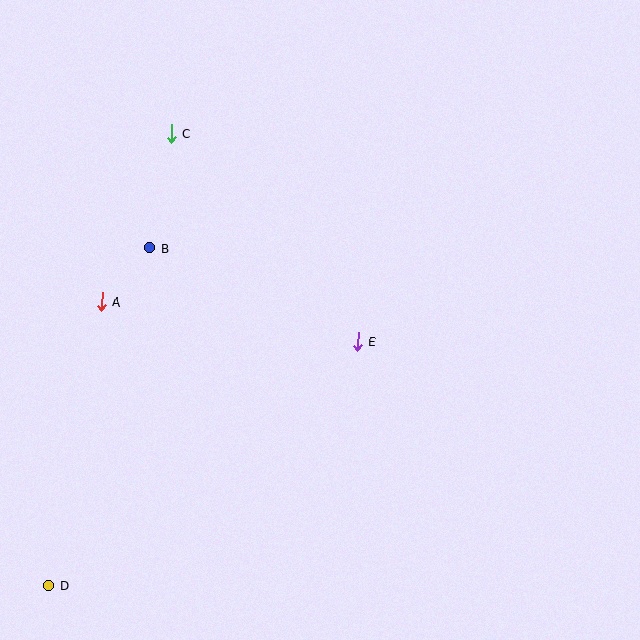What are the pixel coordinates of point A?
Point A is at (102, 302).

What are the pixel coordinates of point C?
Point C is at (171, 134).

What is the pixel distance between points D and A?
The distance between D and A is 288 pixels.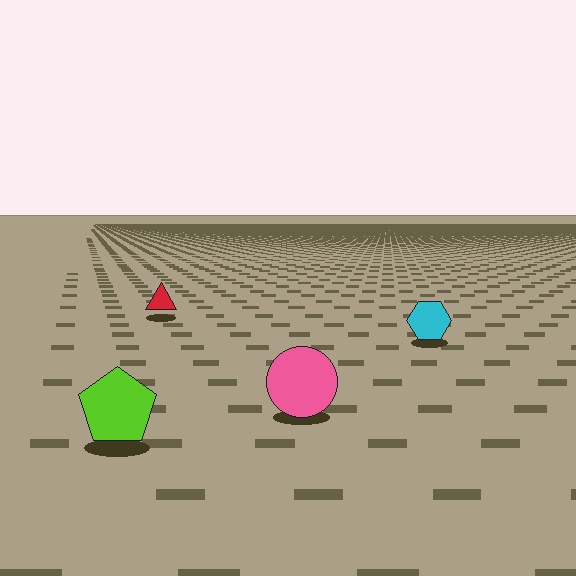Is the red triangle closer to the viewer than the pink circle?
No. The pink circle is closer — you can tell from the texture gradient: the ground texture is coarser near it.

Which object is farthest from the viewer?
The red triangle is farthest from the viewer. It appears smaller and the ground texture around it is denser.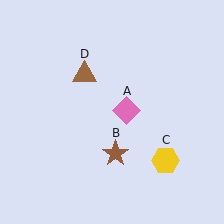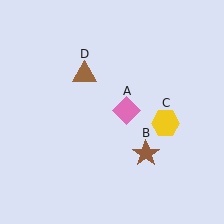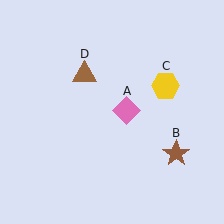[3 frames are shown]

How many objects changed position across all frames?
2 objects changed position: brown star (object B), yellow hexagon (object C).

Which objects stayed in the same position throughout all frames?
Pink diamond (object A) and brown triangle (object D) remained stationary.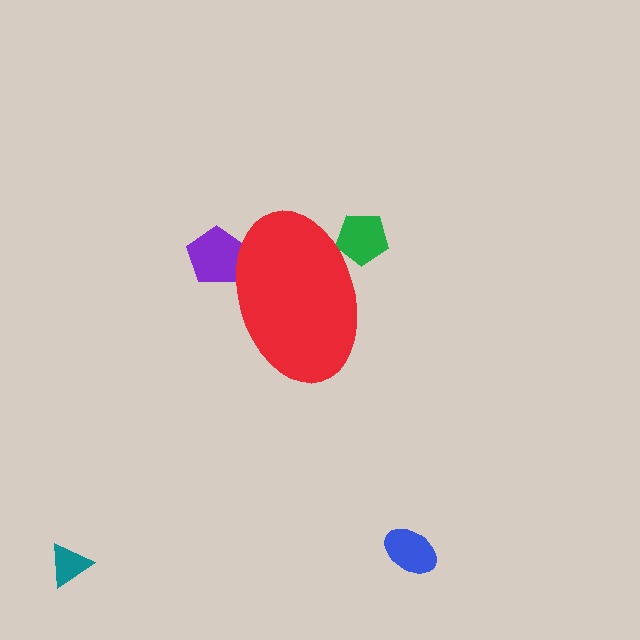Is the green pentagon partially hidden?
Yes, the green pentagon is partially hidden behind the red ellipse.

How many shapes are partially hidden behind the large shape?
2 shapes are partially hidden.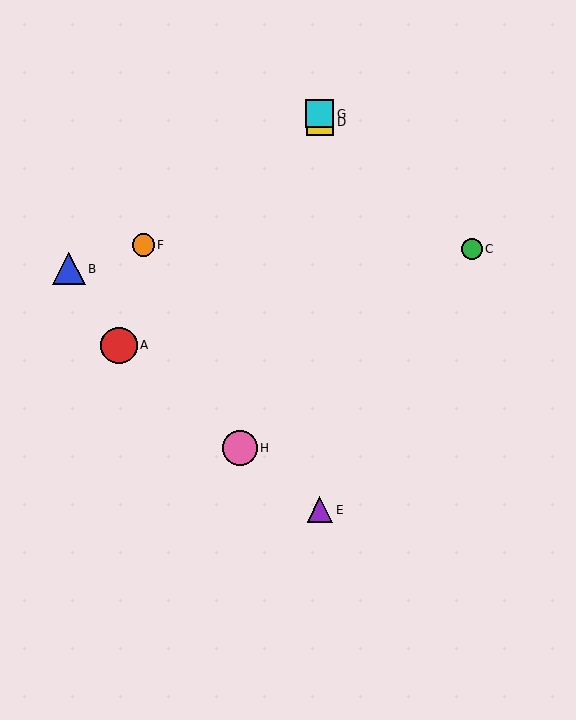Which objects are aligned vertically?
Objects D, E, G are aligned vertically.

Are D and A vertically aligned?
No, D is at x≈320 and A is at x≈119.